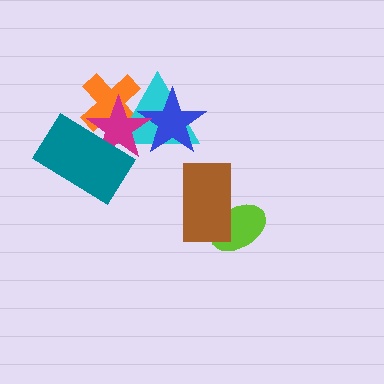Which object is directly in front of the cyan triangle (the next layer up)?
The blue star is directly in front of the cyan triangle.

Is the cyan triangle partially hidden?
Yes, it is partially covered by another shape.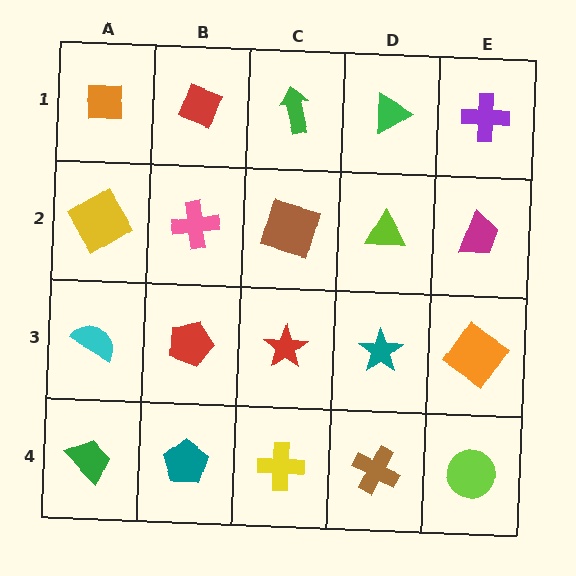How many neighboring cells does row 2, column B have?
4.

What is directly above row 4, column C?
A red star.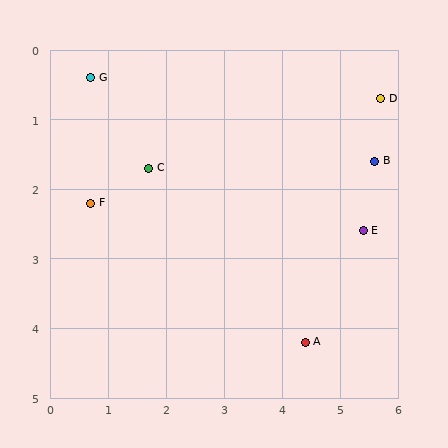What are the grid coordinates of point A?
Point A is at approximately (4.4, 4.2).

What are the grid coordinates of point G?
Point G is at approximately (0.7, 0.4).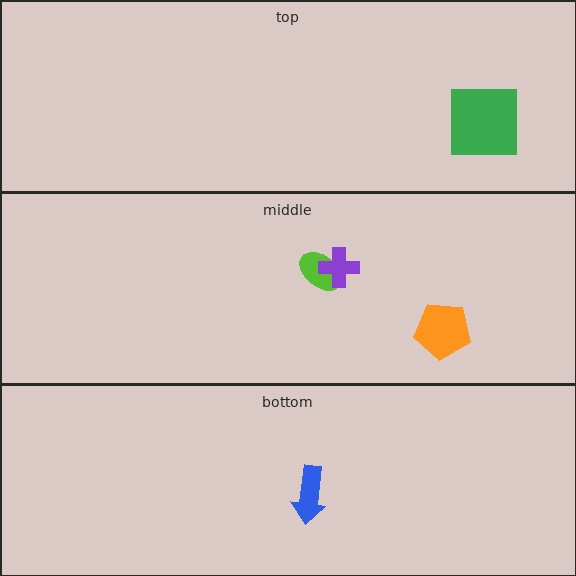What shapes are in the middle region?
The orange pentagon, the lime ellipse, the purple cross.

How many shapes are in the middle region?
3.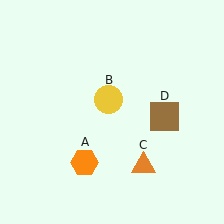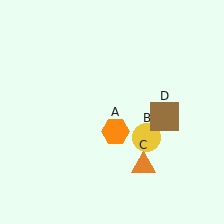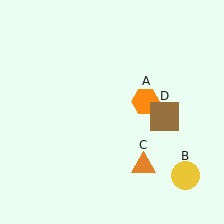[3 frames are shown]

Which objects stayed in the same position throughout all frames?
Orange triangle (object C) and brown square (object D) remained stationary.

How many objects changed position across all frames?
2 objects changed position: orange hexagon (object A), yellow circle (object B).